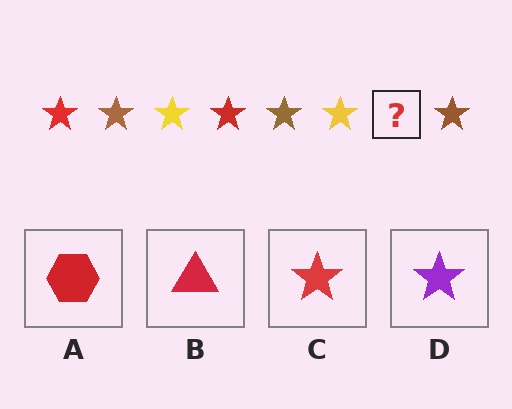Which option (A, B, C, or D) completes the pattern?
C.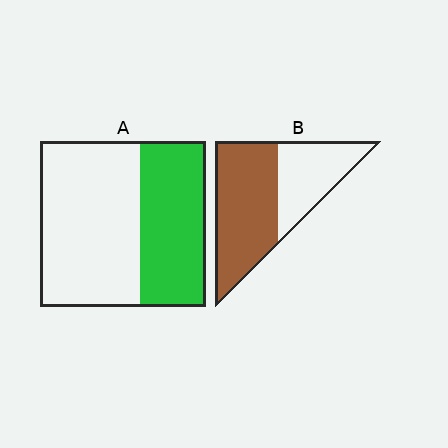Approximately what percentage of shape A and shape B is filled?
A is approximately 40% and B is approximately 60%.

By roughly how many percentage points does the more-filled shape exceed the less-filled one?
By roughly 20 percentage points (B over A).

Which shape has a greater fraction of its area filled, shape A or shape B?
Shape B.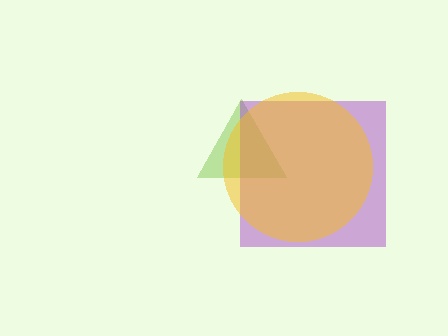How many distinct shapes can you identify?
There are 3 distinct shapes: a lime triangle, a purple square, a yellow circle.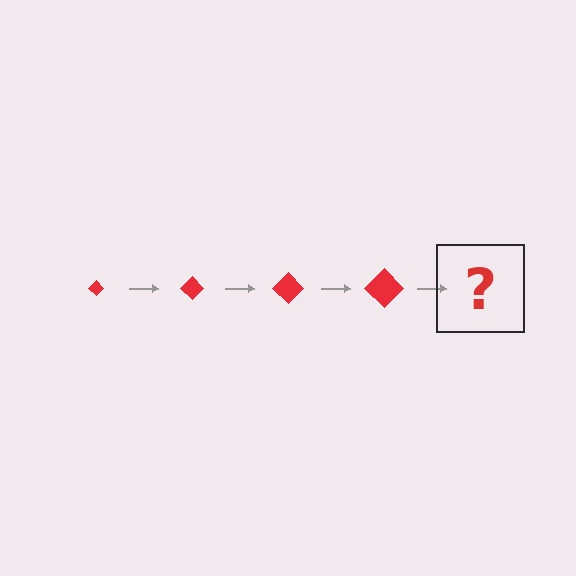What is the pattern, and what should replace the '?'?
The pattern is that the diamond gets progressively larger each step. The '?' should be a red diamond, larger than the previous one.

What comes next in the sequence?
The next element should be a red diamond, larger than the previous one.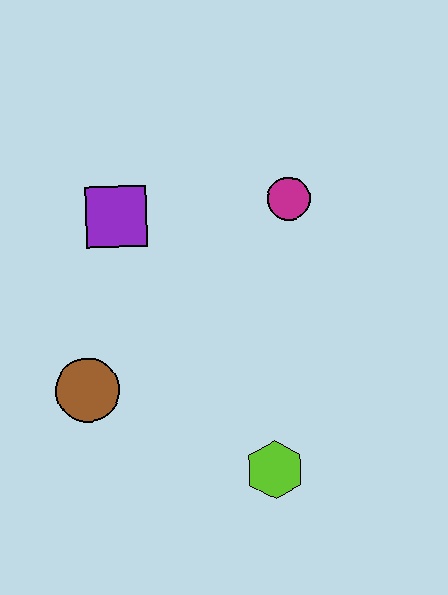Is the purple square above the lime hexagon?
Yes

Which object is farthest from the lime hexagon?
The purple square is farthest from the lime hexagon.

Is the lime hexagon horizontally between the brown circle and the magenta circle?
Yes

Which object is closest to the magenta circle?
The purple square is closest to the magenta circle.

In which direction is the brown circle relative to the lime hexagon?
The brown circle is to the left of the lime hexagon.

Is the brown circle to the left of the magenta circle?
Yes